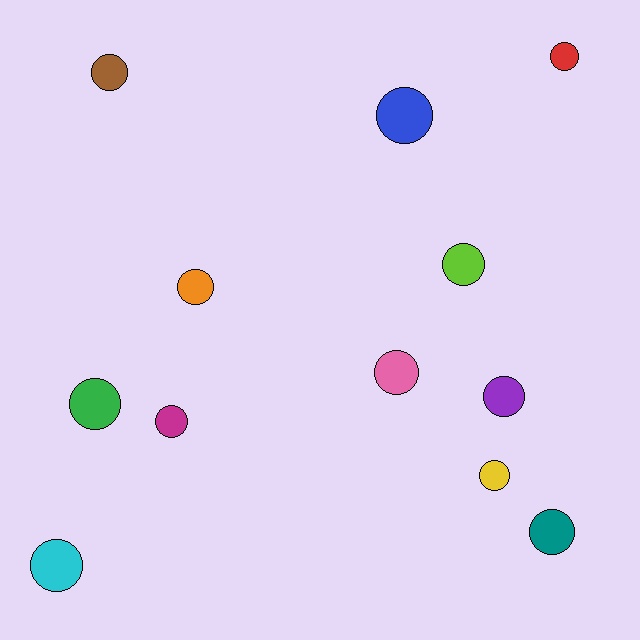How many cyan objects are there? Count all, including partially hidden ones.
There is 1 cyan object.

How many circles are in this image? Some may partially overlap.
There are 12 circles.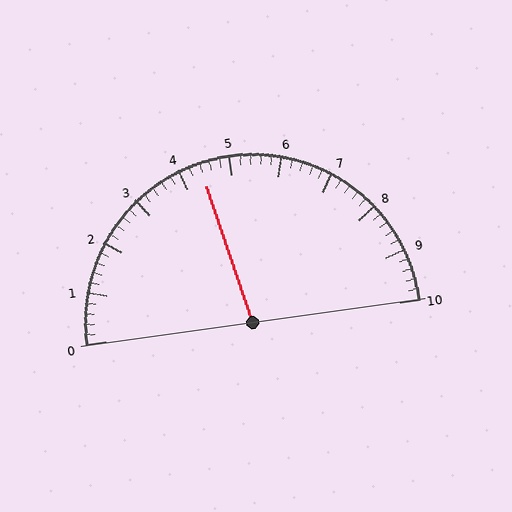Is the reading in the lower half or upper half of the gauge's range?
The reading is in the lower half of the range (0 to 10).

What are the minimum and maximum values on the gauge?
The gauge ranges from 0 to 10.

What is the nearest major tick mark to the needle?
The nearest major tick mark is 4.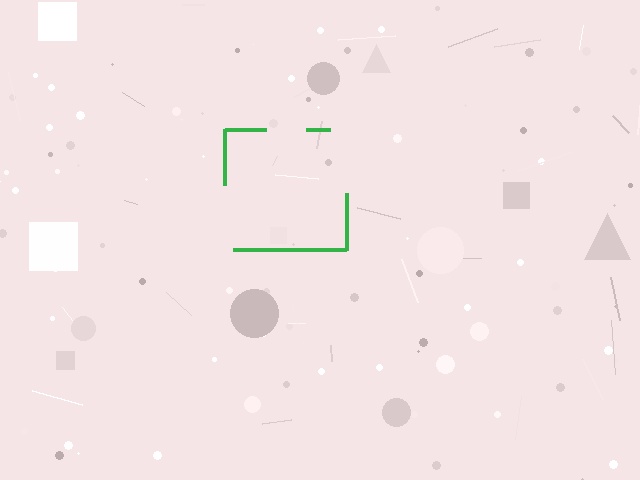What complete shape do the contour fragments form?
The contour fragments form a square.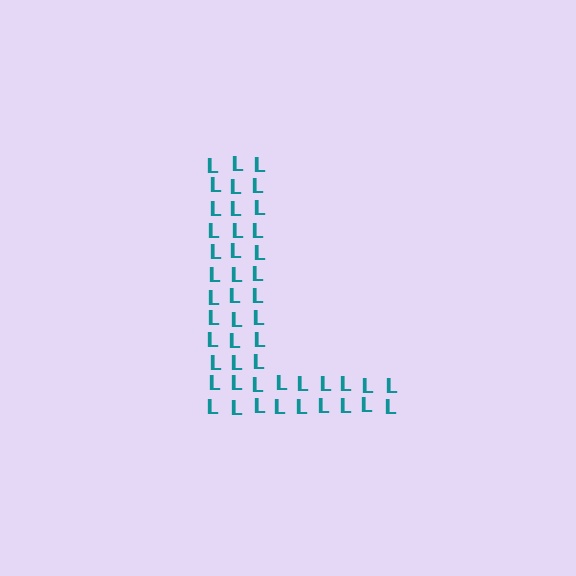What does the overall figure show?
The overall figure shows the letter L.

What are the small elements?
The small elements are letter L's.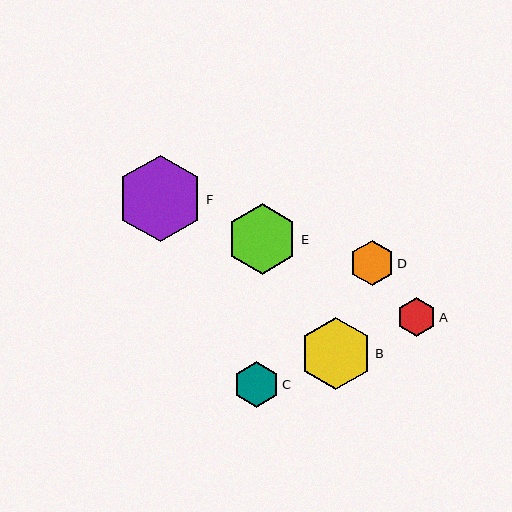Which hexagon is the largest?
Hexagon F is the largest with a size of approximately 87 pixels.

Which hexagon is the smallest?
Hexagon A is the smallest with a size of approximately 39 pixels.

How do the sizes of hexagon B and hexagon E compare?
Hexagon B and hexagon E are approximately the same size.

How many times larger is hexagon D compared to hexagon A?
Hexagon D is approximately 1.1 times the size of hexagon A.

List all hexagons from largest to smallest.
From largest to smallest: F, B, E, C, D, A.